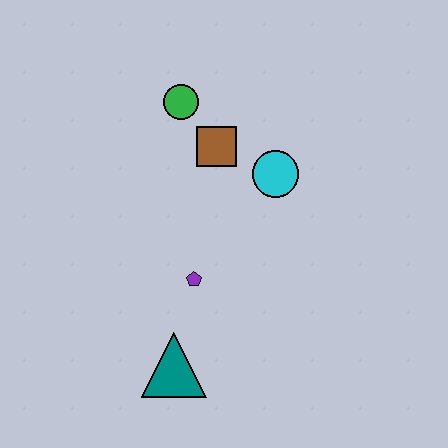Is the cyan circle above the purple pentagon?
Yes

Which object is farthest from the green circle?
The teal triangle is farthest from the green circle.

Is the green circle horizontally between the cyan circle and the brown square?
No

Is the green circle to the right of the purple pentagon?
No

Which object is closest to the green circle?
The brown square is closest to the green circle.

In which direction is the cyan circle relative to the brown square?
The cyan circle is to the right of the brown square.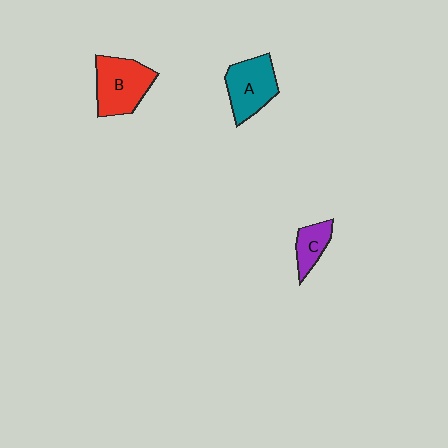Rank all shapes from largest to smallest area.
From largest to smallest: B (red), A (teal), C (purple).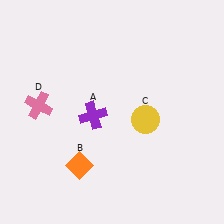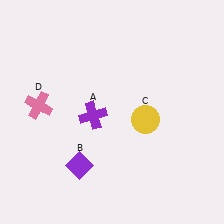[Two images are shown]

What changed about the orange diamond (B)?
In Image 1, B is orange. In Image 2, it changed to purple.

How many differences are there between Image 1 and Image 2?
There is 1 difference between the two images.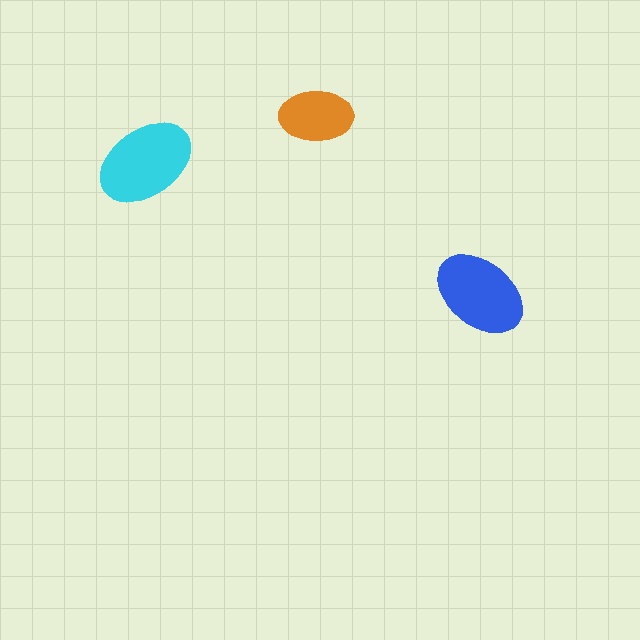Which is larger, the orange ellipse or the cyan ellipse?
The cyan one.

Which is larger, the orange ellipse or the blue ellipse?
The blue one.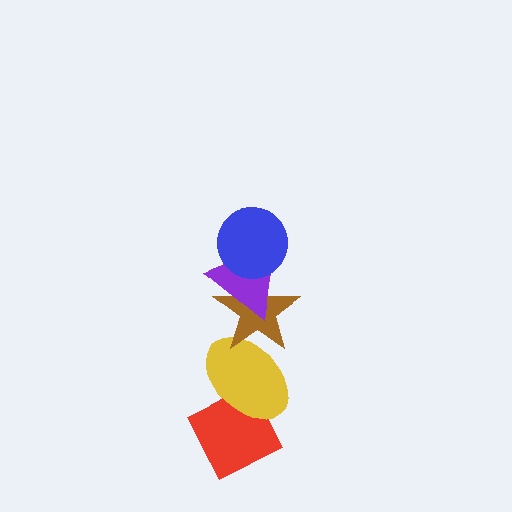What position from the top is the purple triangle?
The purple triangle is 2nd from the top.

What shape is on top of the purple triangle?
The blue circle is on top of the purple triangle.